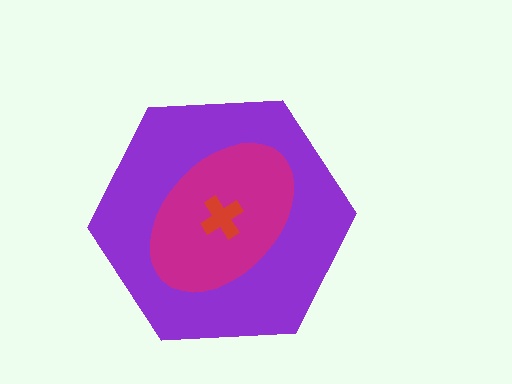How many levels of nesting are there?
3.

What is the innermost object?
The red cross.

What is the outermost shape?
The purple hexagon.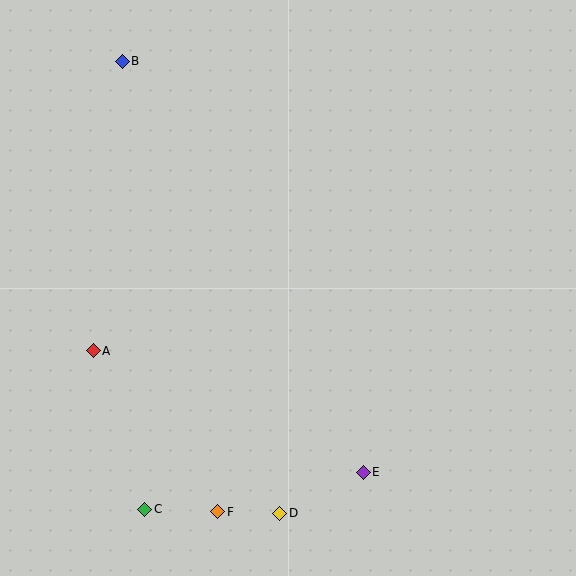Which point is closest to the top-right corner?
Point B is closest to the top-right corner.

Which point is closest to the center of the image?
Point E at (363, 472) is closest to the center.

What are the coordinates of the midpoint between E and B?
The midpoint between E and B is at (243, 267).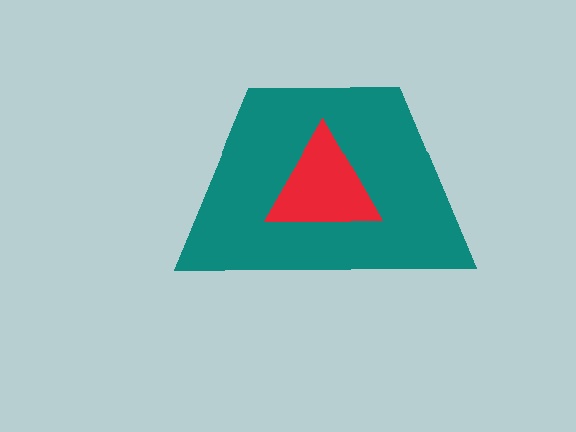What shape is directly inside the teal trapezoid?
The red triangle.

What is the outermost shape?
The teal trapezoid.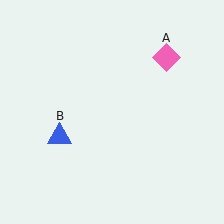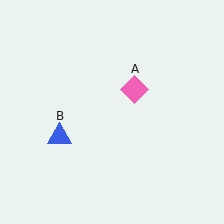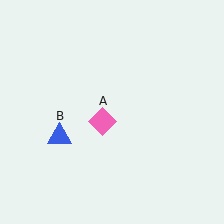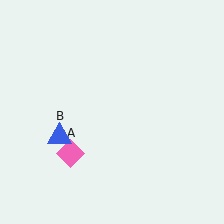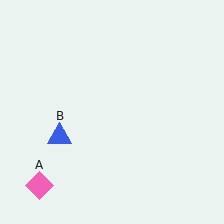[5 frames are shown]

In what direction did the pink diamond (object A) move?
The pink diamond (object A) moved down and to the left.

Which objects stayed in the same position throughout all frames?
Blue triangle (object B) remained stationary.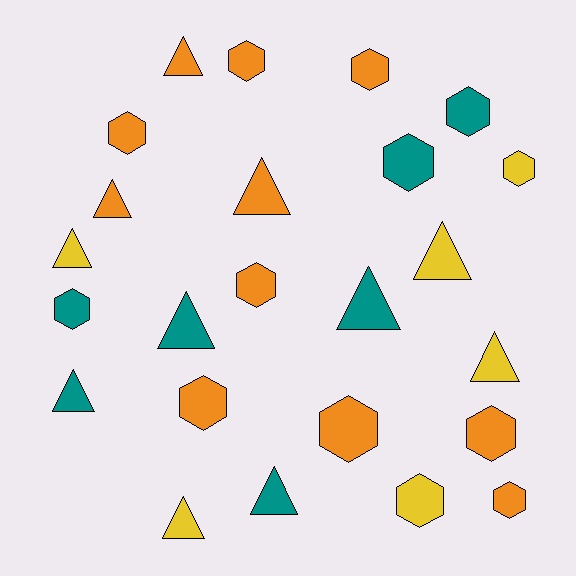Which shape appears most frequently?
Hexagon, with 13 objects.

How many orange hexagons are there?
There are 8 orange hexagons.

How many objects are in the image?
There are 24 objects.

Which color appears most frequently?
Orange, with 11 objects.